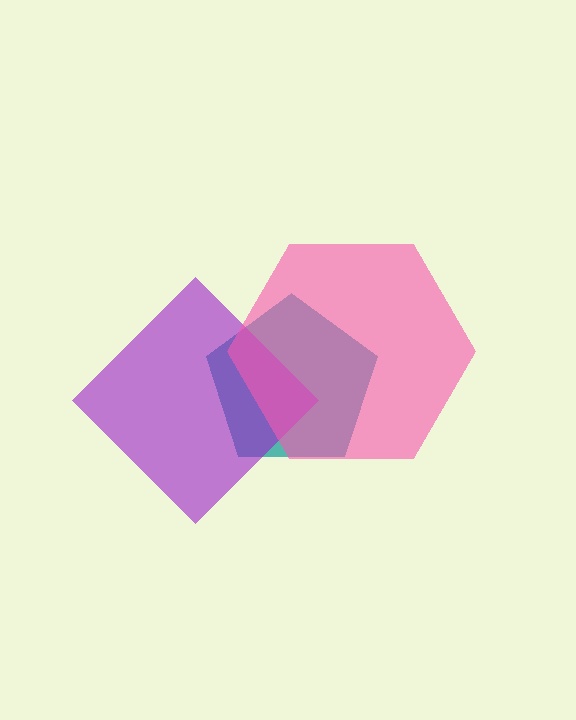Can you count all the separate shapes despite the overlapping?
Yes, there are 3 separate shapes.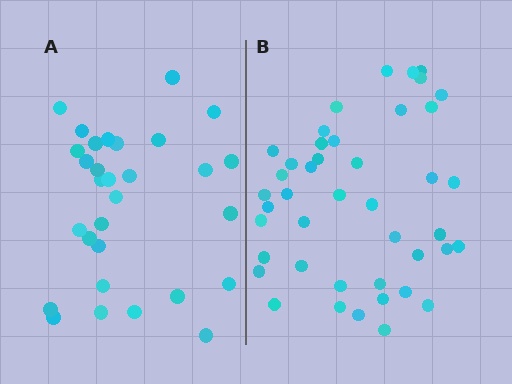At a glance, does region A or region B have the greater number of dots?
Region B (the right region) has more dots.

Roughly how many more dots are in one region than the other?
Region B has approximately 15 more dots than region A.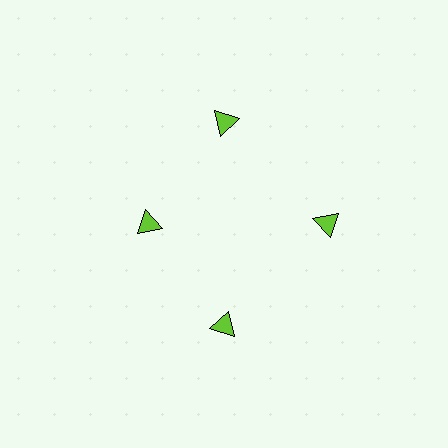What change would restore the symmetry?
The symmetry would be restored by moving it outward, back onto the ring so that all 4 triangles sit at equal angles and equal distance from the center.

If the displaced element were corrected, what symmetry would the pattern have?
It would have 4-fold rotational symmetry — the pattern would map onto itself every 90 degrees.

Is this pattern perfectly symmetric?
No. The 4 lime triangles are arranged in a ring, but one element near the 9 o'clock position is pulled inward toward the center, breaking the 4-fold rotational symmetry.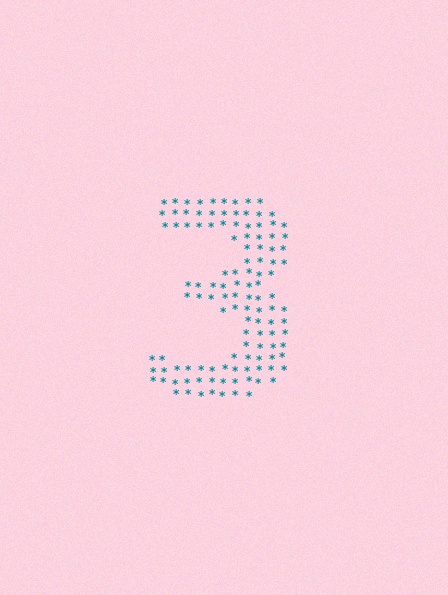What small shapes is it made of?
It is made of small asterisks.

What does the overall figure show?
The overall figure shows the digit 3.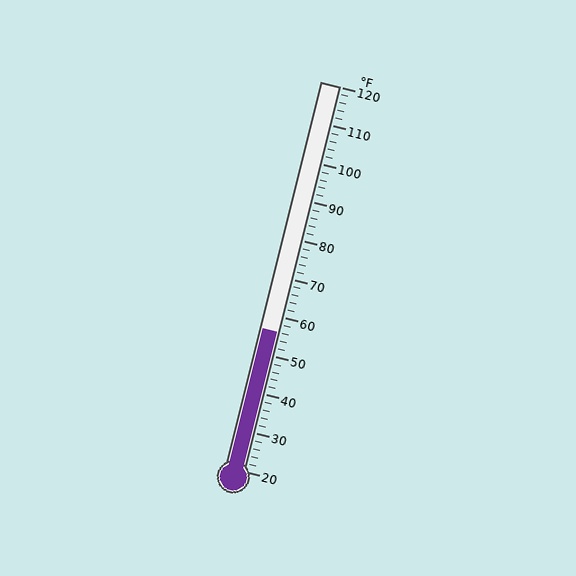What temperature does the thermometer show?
The thermometer shows approximately 56°F.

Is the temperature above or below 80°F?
The temperature is below 80°F.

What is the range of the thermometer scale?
The thermometer scale ranges from 20°F to 120°F.